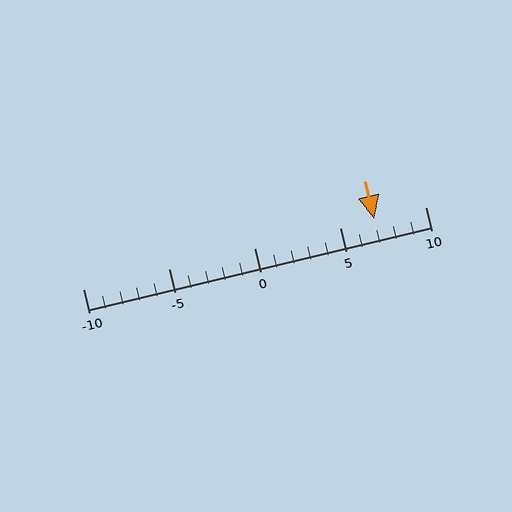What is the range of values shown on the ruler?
The ruler shows values from -10 to 10.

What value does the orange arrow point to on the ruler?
The orange arrow points to approximately 7.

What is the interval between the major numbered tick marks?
The major tick marks are spaced 5 units apart.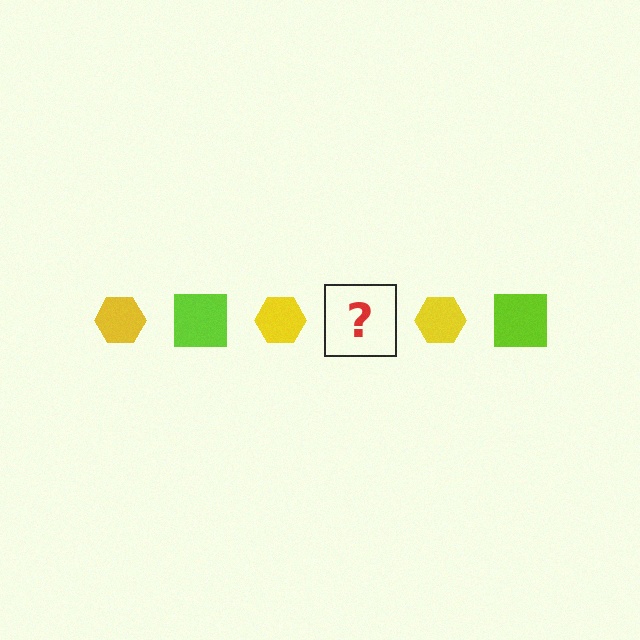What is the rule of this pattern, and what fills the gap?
The rule is that the pattern alternates between yellow hexagon and lime square. The gap should be filled with a lime square.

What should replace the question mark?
The question mark should be replaced with a lime square.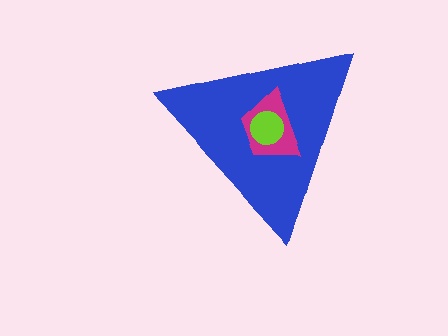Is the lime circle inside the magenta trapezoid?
Yes.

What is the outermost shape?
The blue triangle.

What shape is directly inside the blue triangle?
The magenta trapezoid.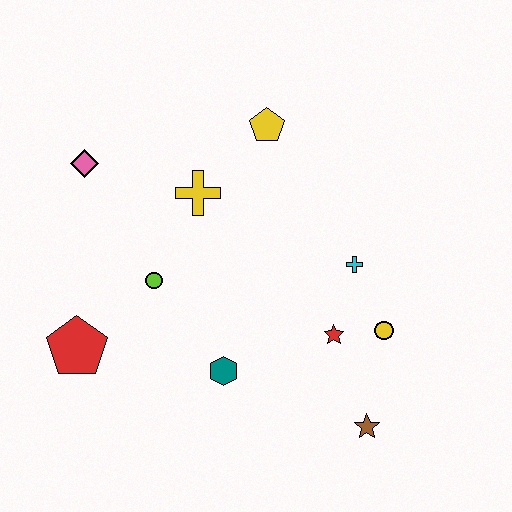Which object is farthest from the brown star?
The pink diamond is farthest from the brown star.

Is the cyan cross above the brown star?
Yes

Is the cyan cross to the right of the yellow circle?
No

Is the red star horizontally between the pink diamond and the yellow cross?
No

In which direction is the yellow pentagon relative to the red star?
The yellow pentagon is above the red star.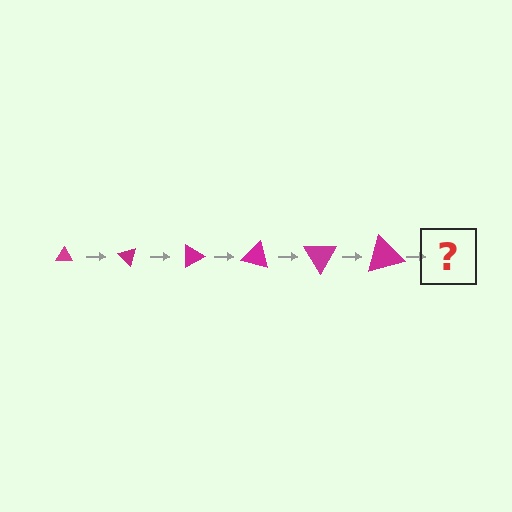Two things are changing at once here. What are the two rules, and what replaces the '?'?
The two rules are that the triangle grows larger each step and it rotates 45 degrees each step. The '?' should be a triangle, larger than the previous one and rotated 270 degrees from the start.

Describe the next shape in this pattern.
It should be a triangle, larger than the previous one and rotated 270 degrees from the start.